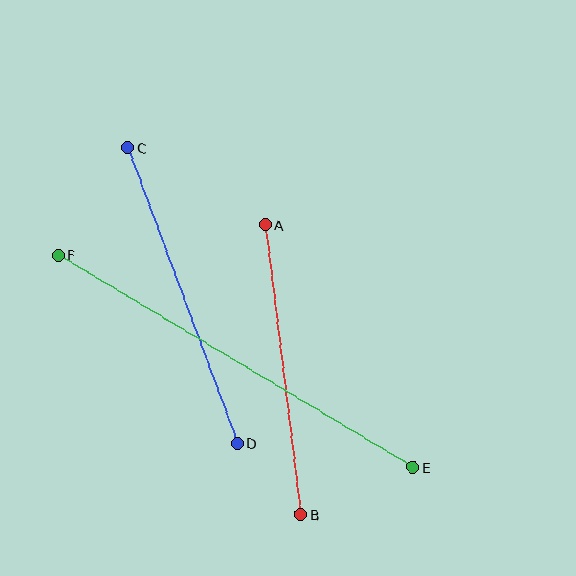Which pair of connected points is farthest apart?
Points E and F are farthest apart.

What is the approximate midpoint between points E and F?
The midpoint is at approximately (236, 361) pixels.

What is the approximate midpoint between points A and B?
The midpoint is at approximately (283, 370) pixels.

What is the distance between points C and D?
The distance is approximately 315 pixels.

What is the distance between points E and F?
The distance is approximately 413 pixels.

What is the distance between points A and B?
The distance is approximately 292 pixels.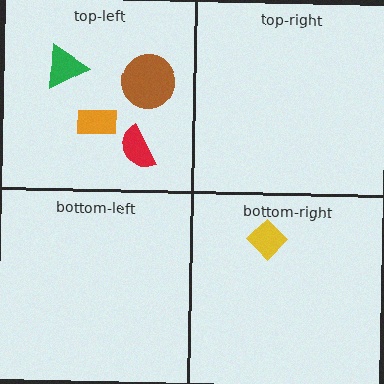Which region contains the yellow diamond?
The bottom-right region.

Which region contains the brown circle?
The top-left region.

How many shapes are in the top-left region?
4.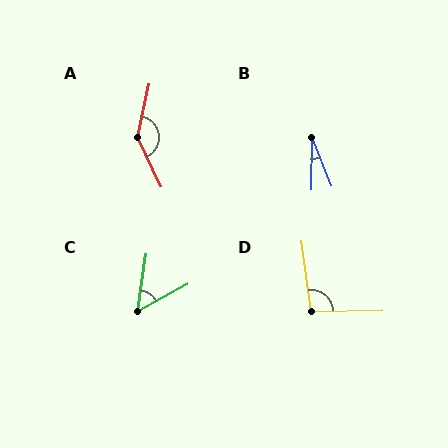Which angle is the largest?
A, at approximately 142 degrees.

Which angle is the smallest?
B, at approximately 22 degrees.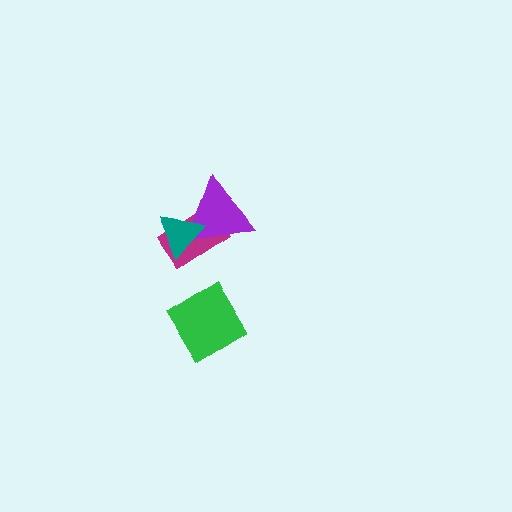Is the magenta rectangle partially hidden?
Yes, it is partially covered by another shape.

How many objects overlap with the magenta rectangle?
2 objects overlap with the magenta rectangle.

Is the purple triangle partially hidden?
Yes, it is partially covered by another shape.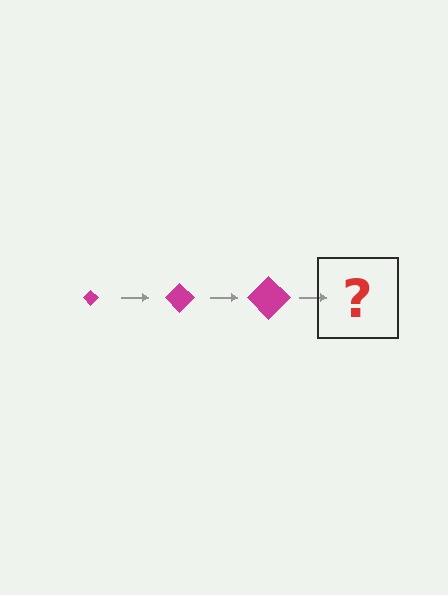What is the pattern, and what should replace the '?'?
The pattern is that the diamond gets progressively larger each step. The '?' should be a magenta diamond, larger than the previous one.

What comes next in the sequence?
The next element should be a magenta diamond, larger than the previous one.